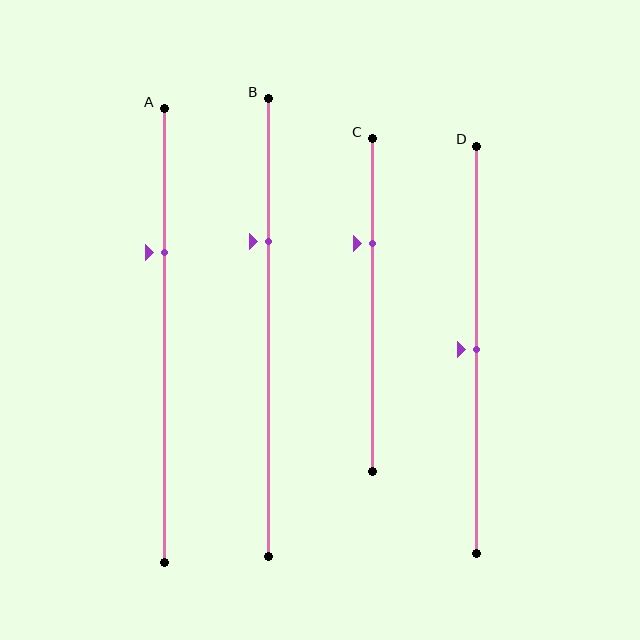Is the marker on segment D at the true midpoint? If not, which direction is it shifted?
Yes, the marker on segment D is at the true midpoint.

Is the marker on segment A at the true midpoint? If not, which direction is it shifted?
No, the marker on segment A is shifted upward by about 18% of the segment length.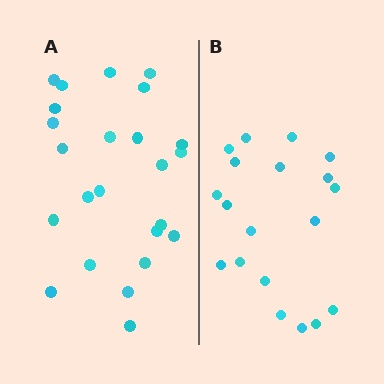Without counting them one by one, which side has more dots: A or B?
Region A (the left region) has more dots.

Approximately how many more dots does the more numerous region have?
Region A has about 5 more dots than region B.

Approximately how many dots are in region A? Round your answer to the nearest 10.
About 20 dots. (The exact count is 24, which rounds to 20.)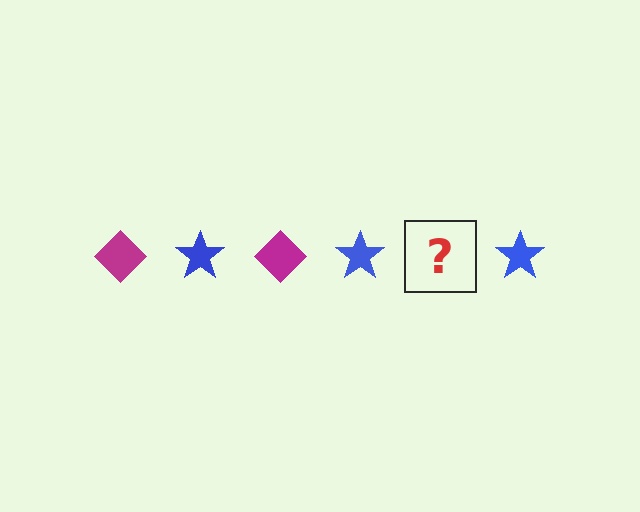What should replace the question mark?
The question mark should be replaced with a magenta diamond.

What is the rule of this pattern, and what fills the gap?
The rule is that the pattern alternates between magenta diamond and blue star. The gap should be filled with a magenta diamond.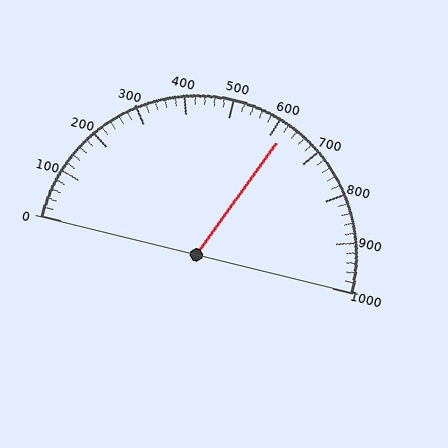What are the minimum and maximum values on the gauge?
The gauge ranges from 0 to 1000.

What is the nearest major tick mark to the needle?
The nearest major tick mark is 600.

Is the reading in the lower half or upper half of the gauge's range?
The reading is in the upper half of the range (0 to 1000).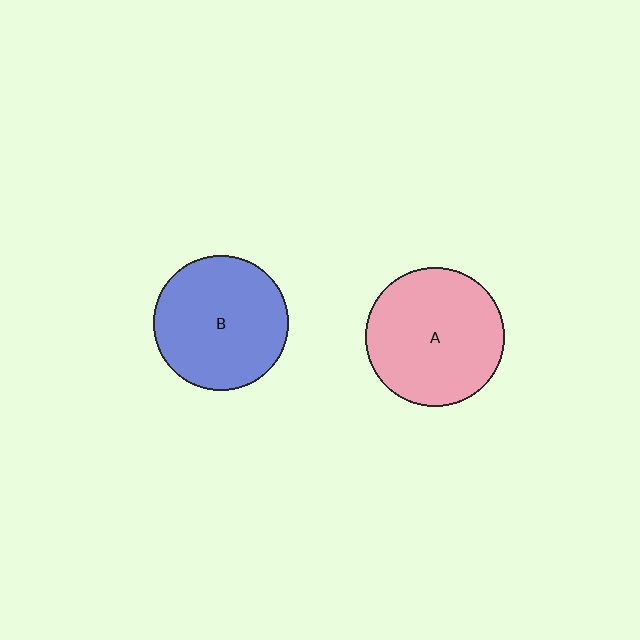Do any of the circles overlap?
No, none of the circles overlap.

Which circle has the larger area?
Circle A (pink).